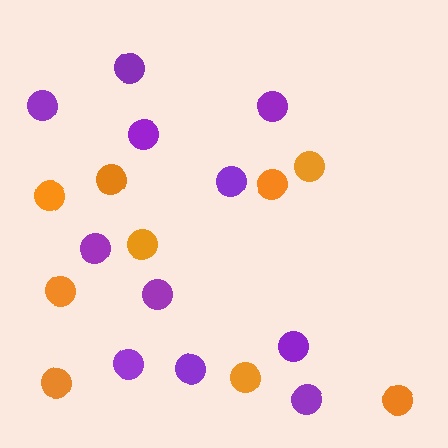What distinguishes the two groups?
There are 2 groups: one group of orange circles (9) and one group of purple circles (11).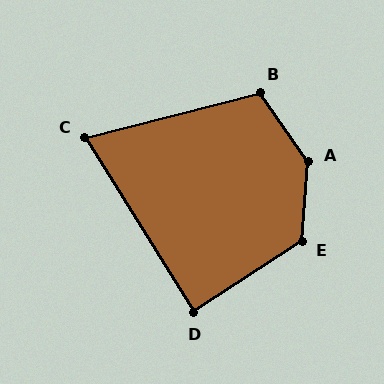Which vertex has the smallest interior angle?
C, at approximately 72 degrees.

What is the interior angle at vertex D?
Approximately 89 degrees (approximately right).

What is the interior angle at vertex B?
Approximately 111 degrees (obtuse).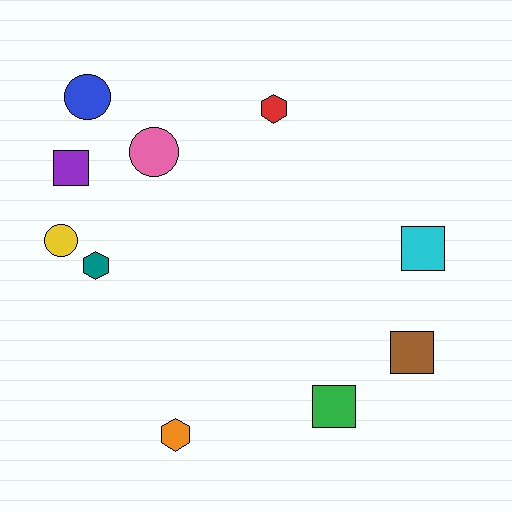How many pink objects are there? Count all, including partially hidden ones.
There is 1 pink object.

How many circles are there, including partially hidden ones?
There are 3 circles.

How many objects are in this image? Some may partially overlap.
There are 10 objects.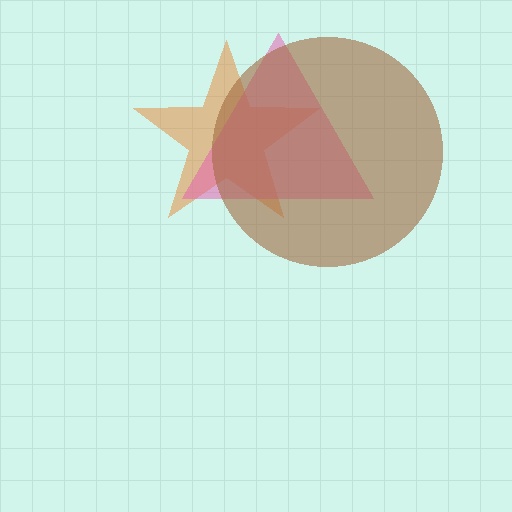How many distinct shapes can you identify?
There are 3 distinct shapes: an orange star, a pink triangle, a brown circle.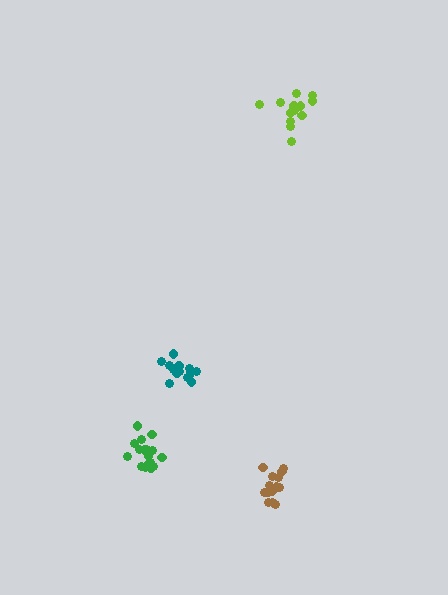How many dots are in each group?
Group 1: 14 dots, Group 2: 19 dots, Group 3: 14 dots, Group 4: 13 dots (60 total).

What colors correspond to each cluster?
The clusters are colored: teal, green, brown, lime.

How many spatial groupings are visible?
There are 4 spatial groupings.